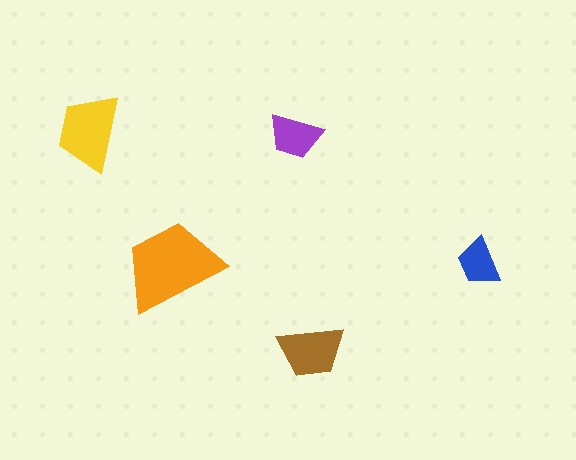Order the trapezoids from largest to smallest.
the orange one, the yellow one, the brown one, the purple one, the blue one.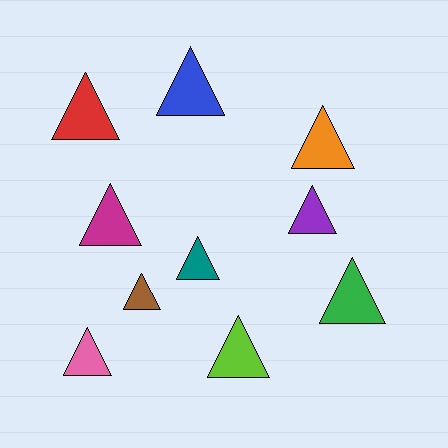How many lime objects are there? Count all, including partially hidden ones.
There is 1 lime object.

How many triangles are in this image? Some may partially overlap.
There are 10 triangles.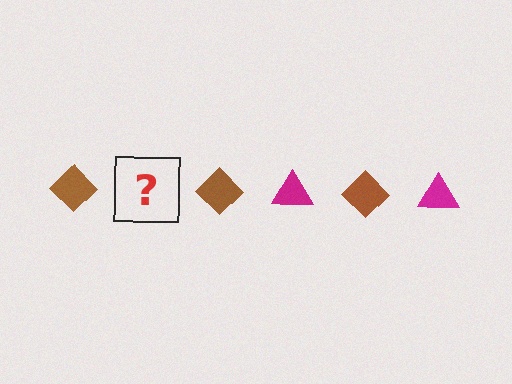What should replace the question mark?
The question mark should be replaced with a magenta triangle.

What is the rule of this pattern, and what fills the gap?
The rule is that the pattern alternates between brown diamond and magenta triangle. The gap should be filled with a magenta triangle.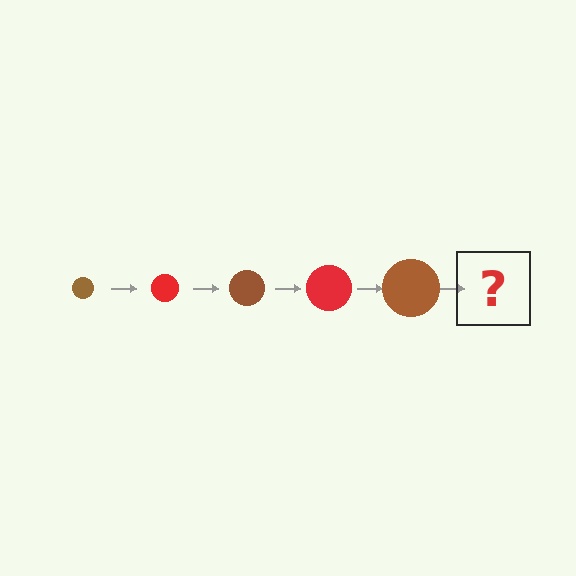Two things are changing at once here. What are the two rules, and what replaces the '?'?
The two rules are that the circle grows larger each step and the color cycles through brown and red. The '?' should be a red circle, larger than the previous one.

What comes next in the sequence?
The next element should be a red circle, larger than the previous one.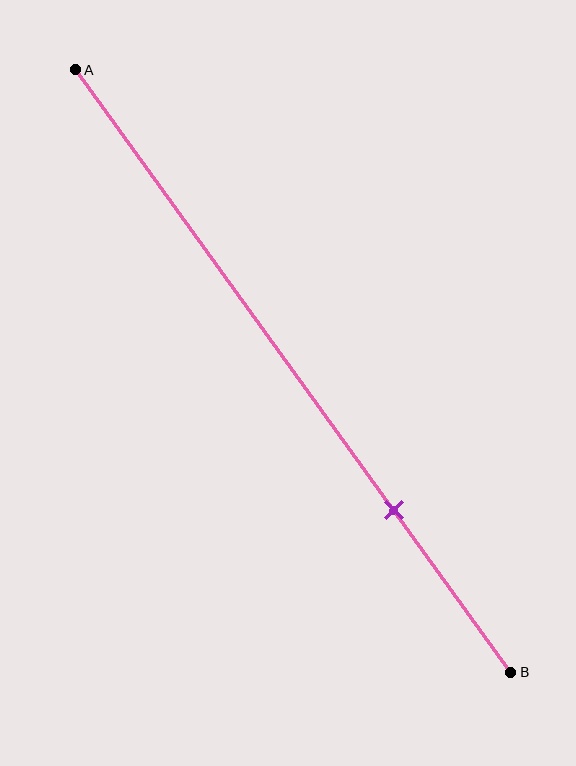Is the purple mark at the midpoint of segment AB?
No, the mark is at about 75% from A, not at the 50% midpoint.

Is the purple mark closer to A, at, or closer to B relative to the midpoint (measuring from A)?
The purple mark is closer to point B than the midpoint of segment AB.